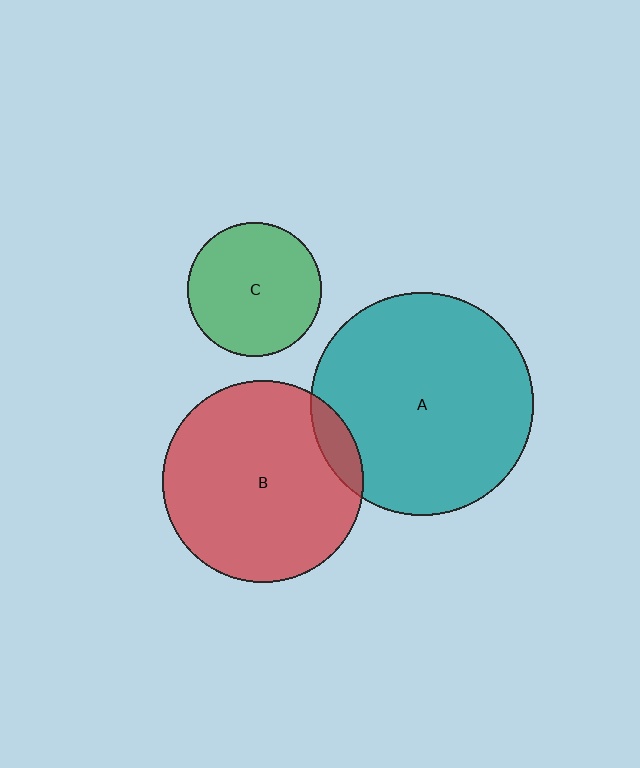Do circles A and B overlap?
Yes.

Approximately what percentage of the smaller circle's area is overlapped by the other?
Approximately 10%.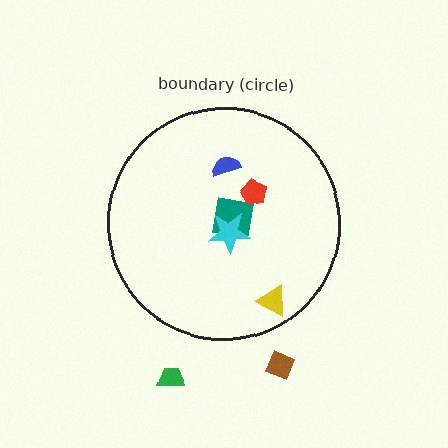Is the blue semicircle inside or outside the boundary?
Inside.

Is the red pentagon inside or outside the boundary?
Inside.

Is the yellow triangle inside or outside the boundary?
Inside.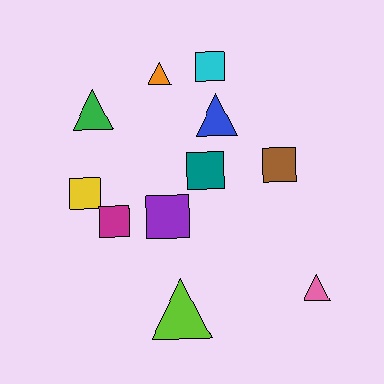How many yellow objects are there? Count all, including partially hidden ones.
There is 1 yellow object.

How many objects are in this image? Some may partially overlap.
There are 11 objects.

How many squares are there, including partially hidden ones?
There are 6 squares.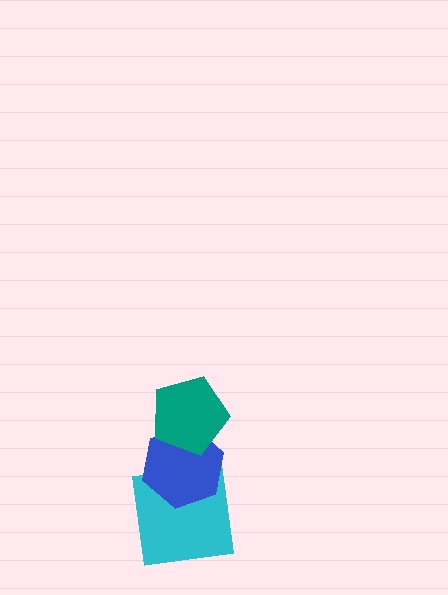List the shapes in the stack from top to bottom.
From top to bottom: the teal pentagon, the blue hexagon, the cyan square.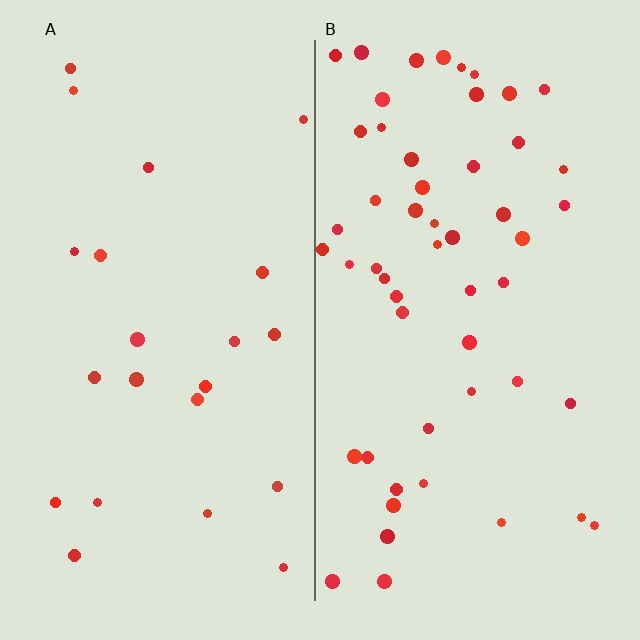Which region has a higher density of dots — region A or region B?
B (the right).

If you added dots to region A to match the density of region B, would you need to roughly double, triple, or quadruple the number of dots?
Approximately double.